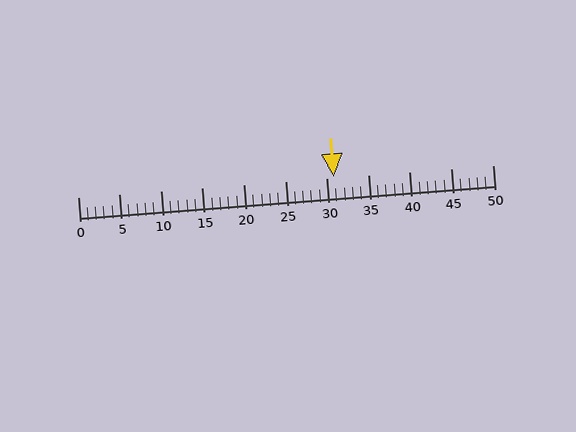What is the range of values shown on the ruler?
The ruler shows values from 0 to 50.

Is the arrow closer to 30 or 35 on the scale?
The arrow is closer to 30.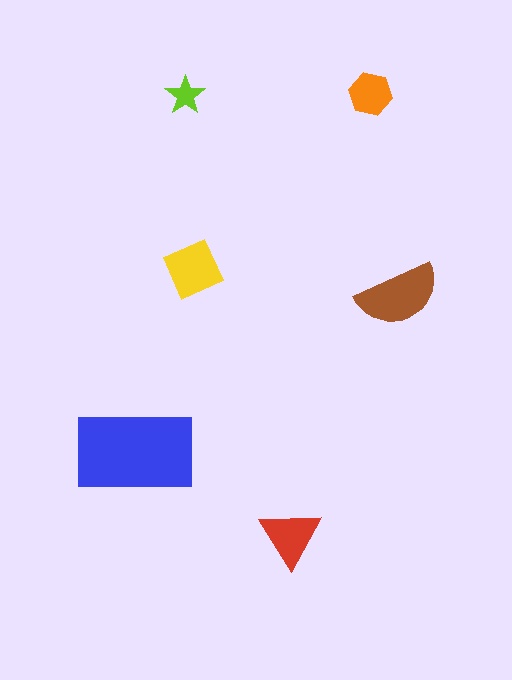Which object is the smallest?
The lime star.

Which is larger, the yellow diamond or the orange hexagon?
The yellow diamond.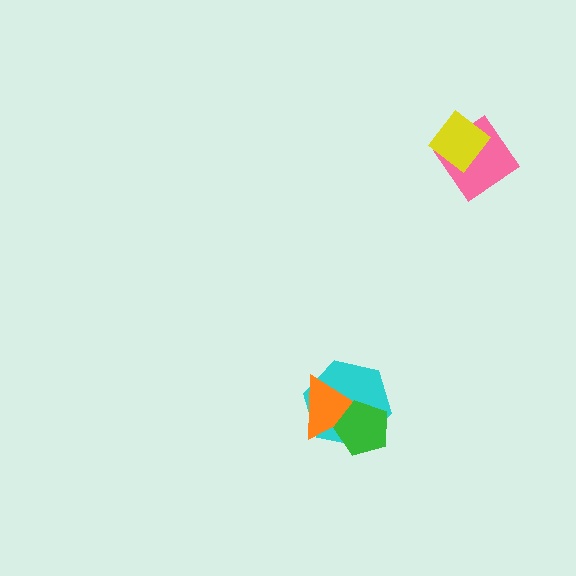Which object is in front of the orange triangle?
The green pentagon is in front of the orange triangle.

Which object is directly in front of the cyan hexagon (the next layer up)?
The orange triangle is directly in front of the cyan hexagon.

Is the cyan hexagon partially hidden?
Yes, it is partially covered by another shape.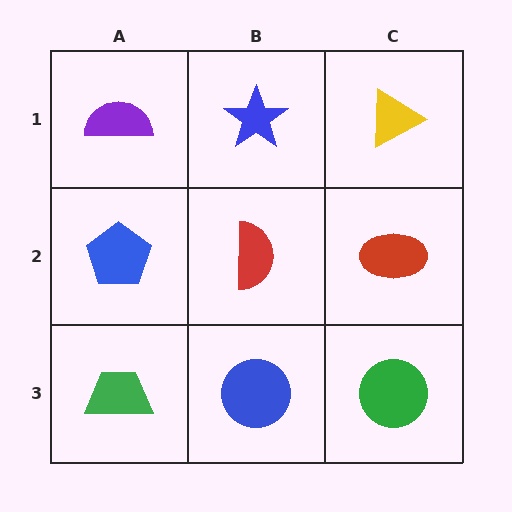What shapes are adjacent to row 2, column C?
A yellow triangle (row 1, column C), a green circle (row 3, column C), a red semicircle (row 2, column B).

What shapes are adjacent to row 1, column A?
A blue pentagon (row 2, column A), a blue star (row 1, column B).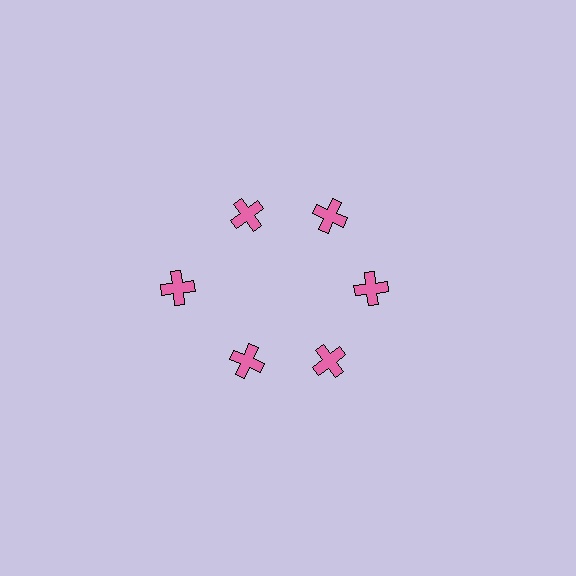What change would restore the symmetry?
The symmetry would be restored by moving it inward, back onto the ring so that all 6 crosses sit at equal angles and equal distance from the center.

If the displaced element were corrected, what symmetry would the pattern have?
It would have 6-fold rotational symmetry — the pattern would map onto itself every 60 degrees.